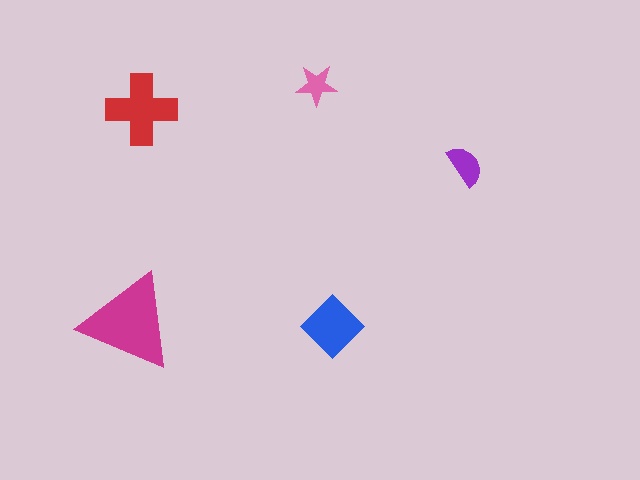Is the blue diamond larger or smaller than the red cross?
Smaller.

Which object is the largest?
The magenta triangle.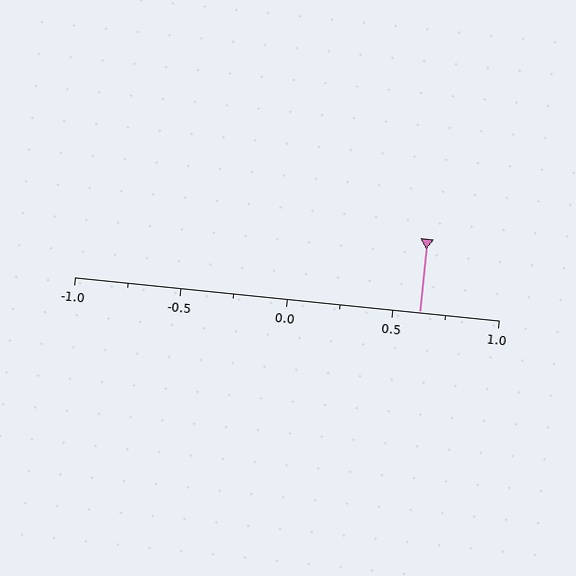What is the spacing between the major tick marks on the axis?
The major ticks are spaced 0.5 apart.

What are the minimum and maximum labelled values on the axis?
The axis runs from -1.0 to 1.0.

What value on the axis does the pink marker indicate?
The marker indicates approximately 0.62.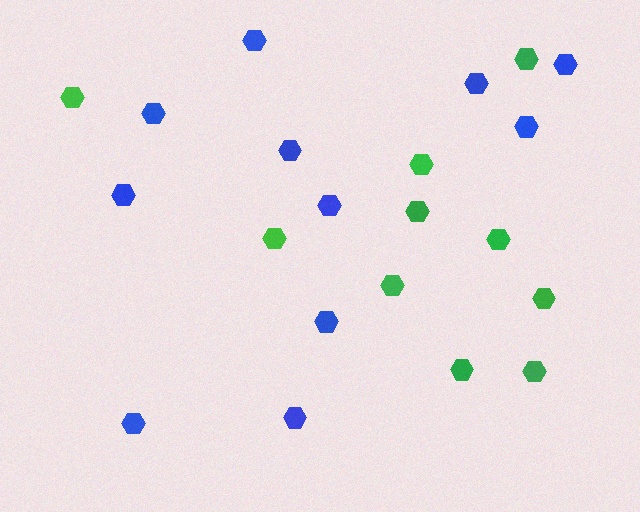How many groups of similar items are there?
There are 2 groups: one group of green hexagons (10) and one group of blue hexagons (11).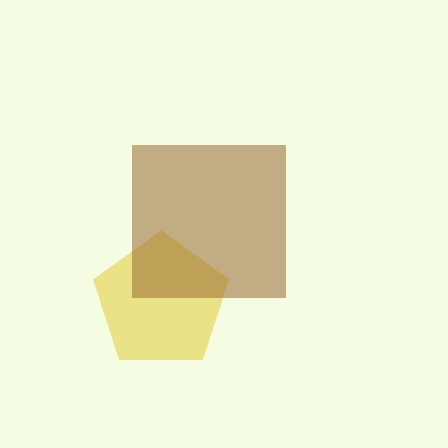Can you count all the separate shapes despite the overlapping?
Yes, there are 2 separate shapes.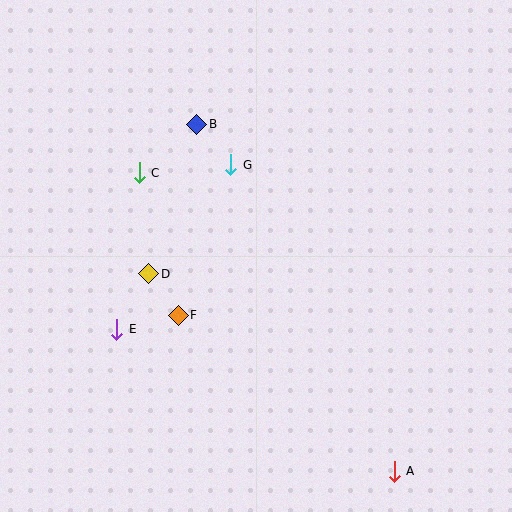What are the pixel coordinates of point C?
Point C is at (139, 173).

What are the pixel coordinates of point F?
Point F is at (178, 315).